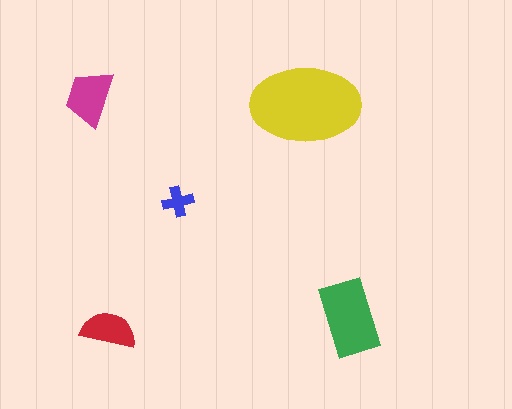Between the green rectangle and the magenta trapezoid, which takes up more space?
The green rectangle.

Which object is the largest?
The yellow ellipse.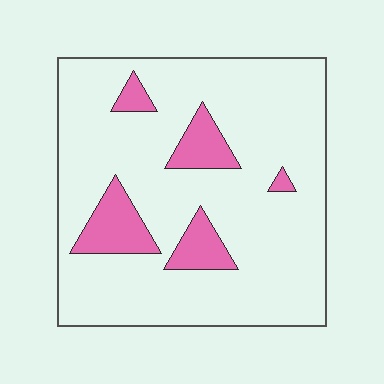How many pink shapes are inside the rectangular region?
5.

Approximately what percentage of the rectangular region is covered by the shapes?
Approximately 15%.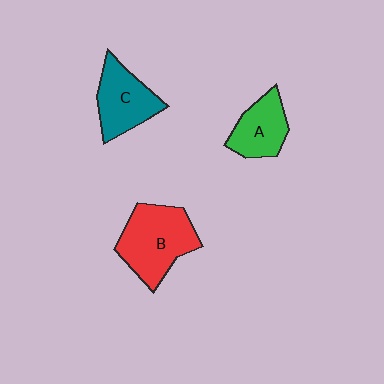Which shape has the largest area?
Shape B (red).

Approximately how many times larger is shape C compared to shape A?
Approximately 1.2 times.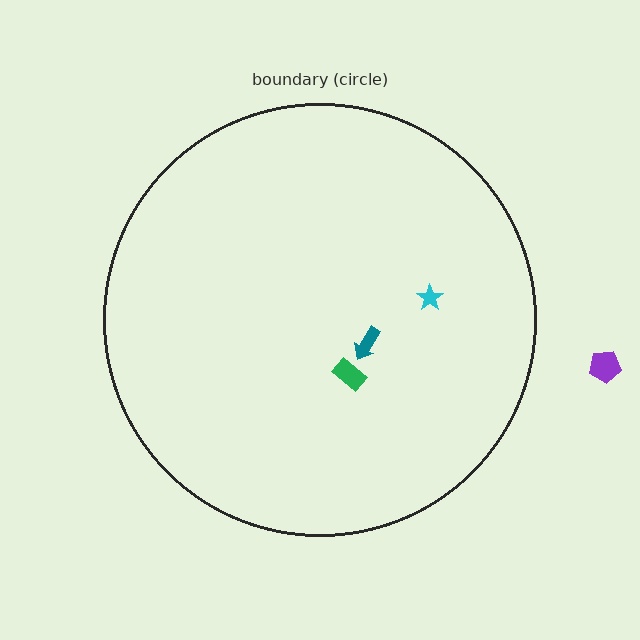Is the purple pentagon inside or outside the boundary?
Outside.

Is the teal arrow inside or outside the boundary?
Inside.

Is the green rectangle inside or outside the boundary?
Inside.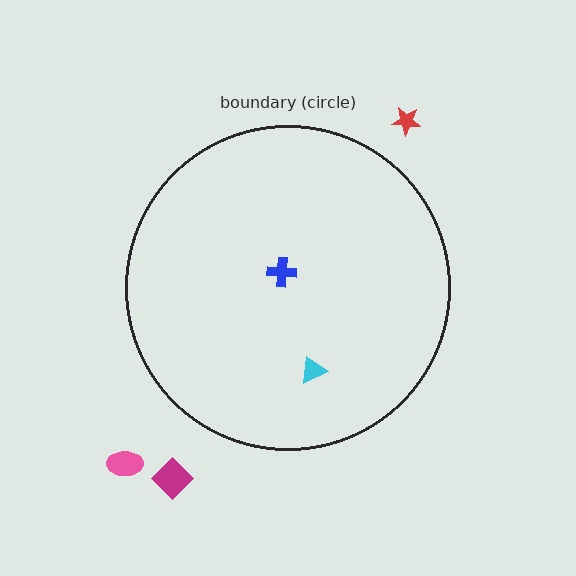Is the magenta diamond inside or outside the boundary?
Outside.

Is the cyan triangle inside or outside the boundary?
Inside.